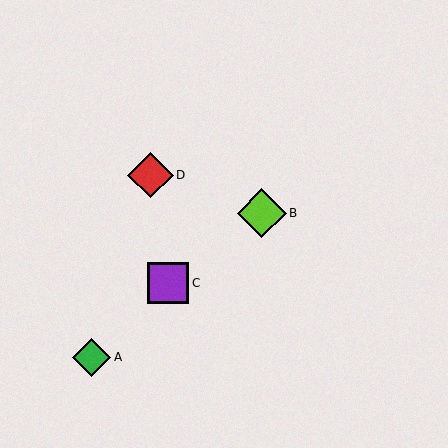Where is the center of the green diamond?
The center of the green diamond is at (92, 357).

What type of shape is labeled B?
Shape B is a lime diamond.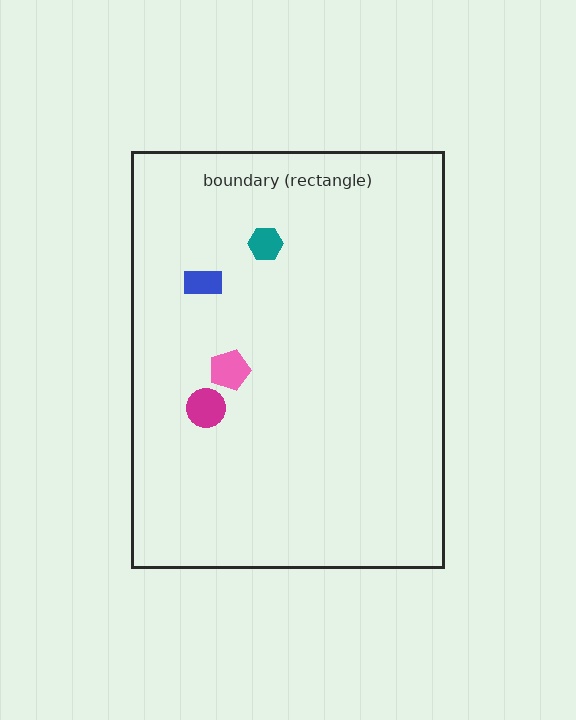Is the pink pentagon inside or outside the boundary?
Inside.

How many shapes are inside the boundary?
4 inside, 0 outside.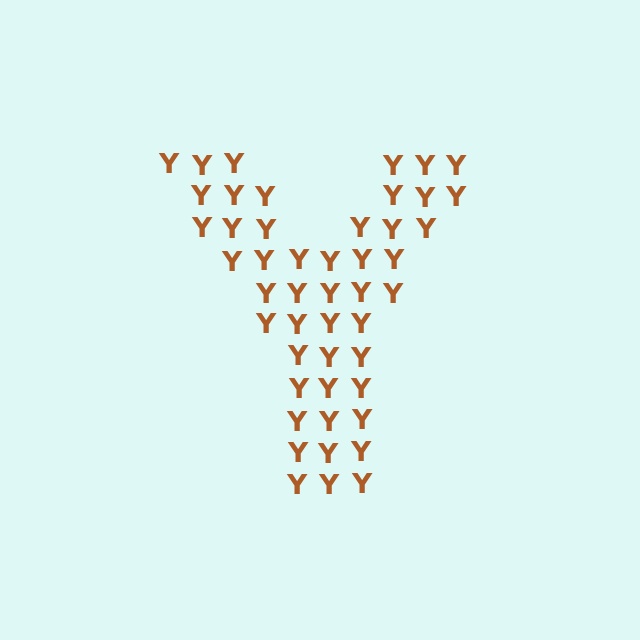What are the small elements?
The small elements are letter Y's.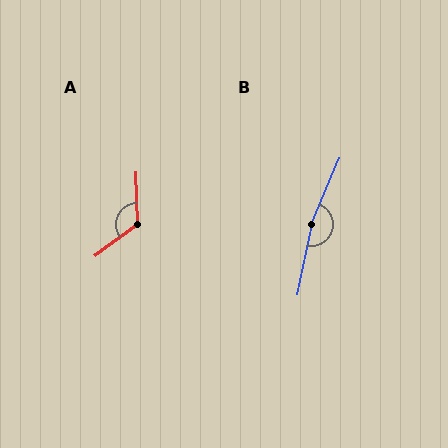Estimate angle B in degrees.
Approximately 168 degrees.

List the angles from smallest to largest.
A (125°), B (168°).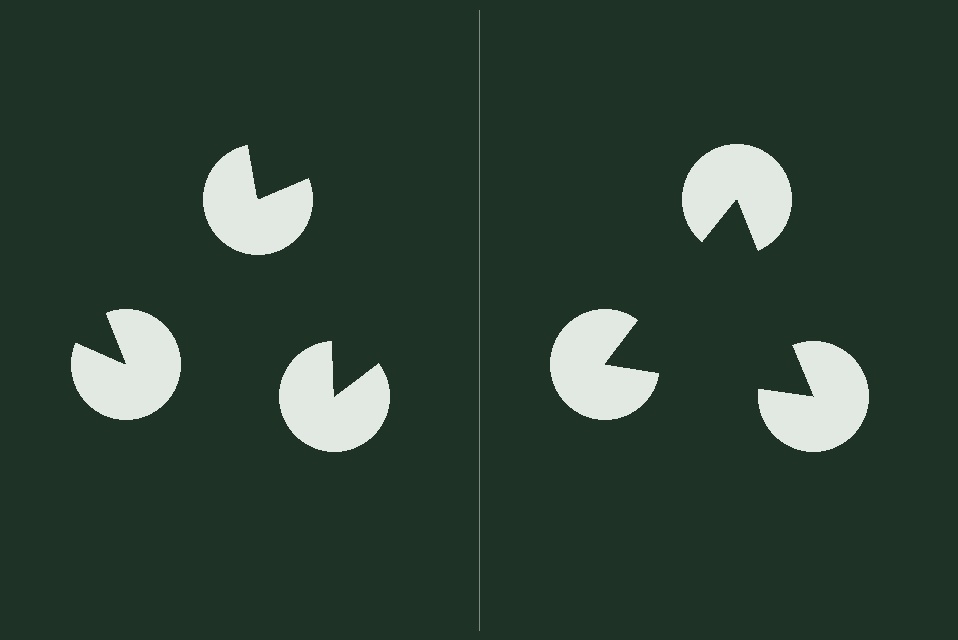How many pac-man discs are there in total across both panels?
6 — 3 on each side.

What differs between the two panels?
The pac-man discs are positioned identically on both sides; only the wedge orientations differ. On the right they align to a triangle; on the left they are misaligned.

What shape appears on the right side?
An illusory triangle.